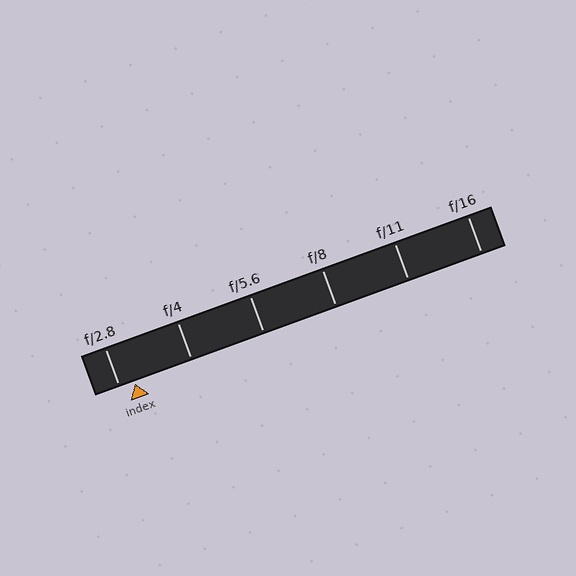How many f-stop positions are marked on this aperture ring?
There are 6 f-stop positions marked.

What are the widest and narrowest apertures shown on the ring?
The widest aperture shown is f/2.8 and the narrowest is f/16.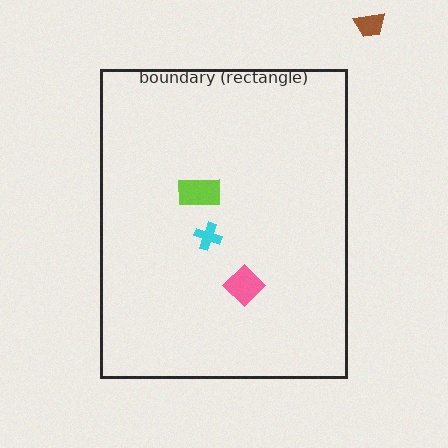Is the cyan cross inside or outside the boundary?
Inside.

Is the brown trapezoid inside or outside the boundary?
Outside.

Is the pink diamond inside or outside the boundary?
Inside.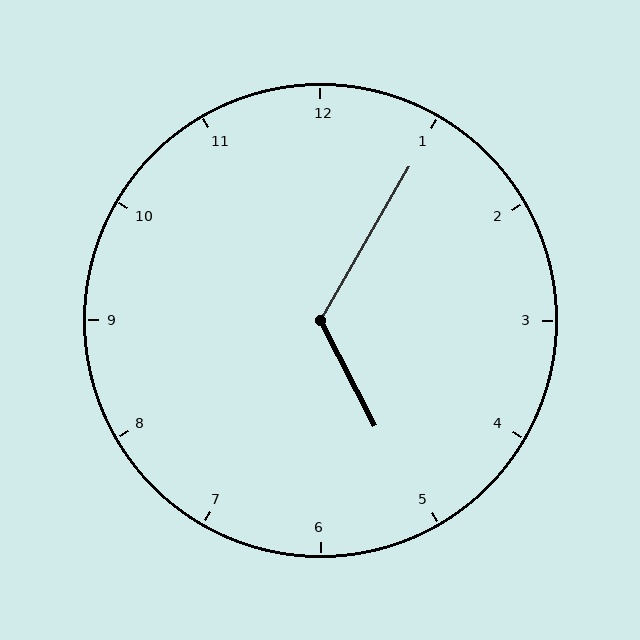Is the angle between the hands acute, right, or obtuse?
It is obtuse.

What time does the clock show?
5:05.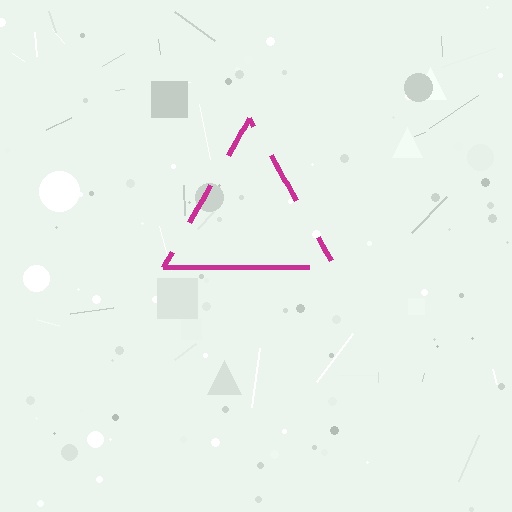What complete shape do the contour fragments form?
The contour fragments form a triangle.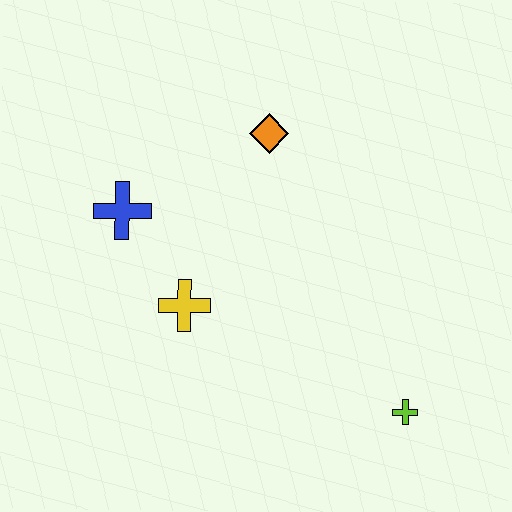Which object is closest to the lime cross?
The yellow cross is closest to the lime cross.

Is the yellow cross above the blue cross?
No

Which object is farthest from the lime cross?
The blue cross is farthest from the lime cross.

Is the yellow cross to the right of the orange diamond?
No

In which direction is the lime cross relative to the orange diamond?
The lime cross is below the orange diamond.